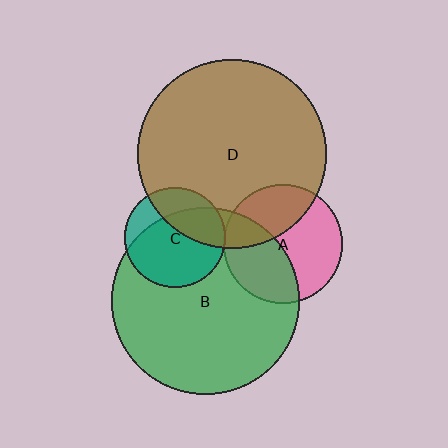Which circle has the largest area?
Circle D (brown).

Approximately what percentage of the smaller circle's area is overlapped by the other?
Approximately 10%.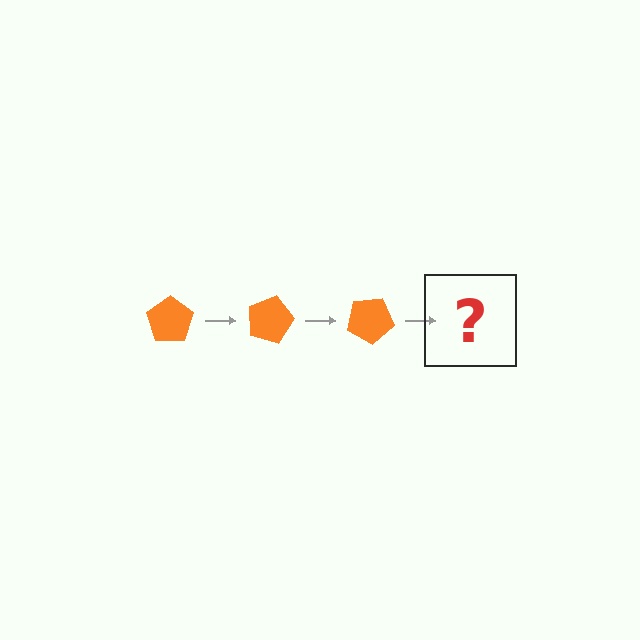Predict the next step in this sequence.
The next step is an orange pentagon rotated 45 degrees.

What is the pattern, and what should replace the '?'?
The pattern is that the pentagon rotates 15 degrees each step. The '?' should be an orange pentagon rotated 45 degrees.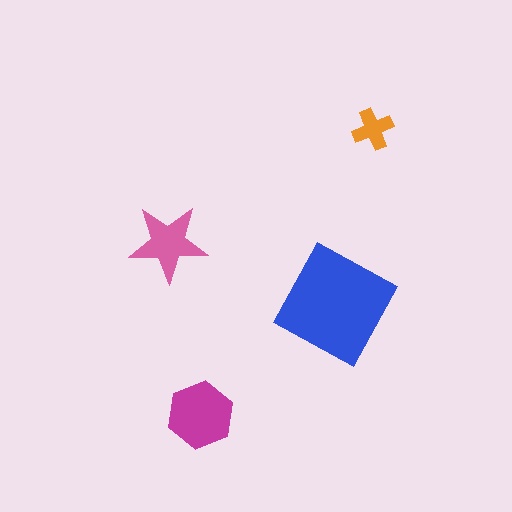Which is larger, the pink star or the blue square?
The blue square.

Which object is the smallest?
The orange cross.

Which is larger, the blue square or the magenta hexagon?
The blue square.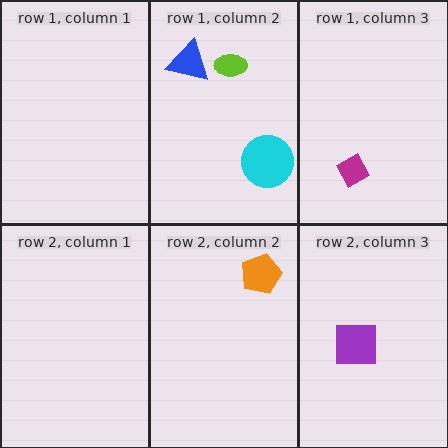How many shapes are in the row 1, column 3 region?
1.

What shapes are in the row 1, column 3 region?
The magenta diamond.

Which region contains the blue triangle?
The row 1, column 2 region.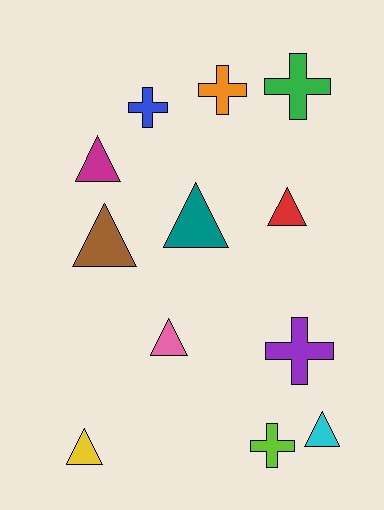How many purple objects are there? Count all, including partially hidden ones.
There is 1 purple object.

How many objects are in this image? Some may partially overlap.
There are 12 objects.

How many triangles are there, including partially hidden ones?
There are 7 triangles.